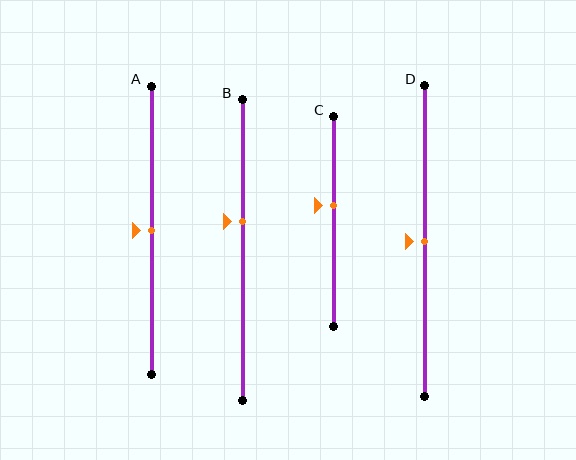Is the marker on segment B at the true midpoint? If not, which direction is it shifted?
No, the marker on segment B is shifted upward by about 9% of the segment length.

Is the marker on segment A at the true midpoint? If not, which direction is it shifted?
Yes, the marker on segment A is at the true midpoint.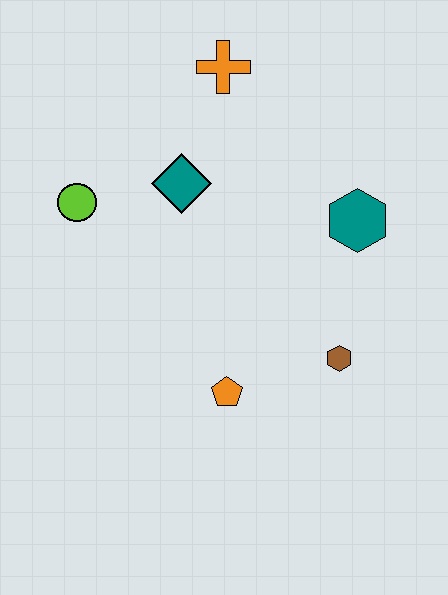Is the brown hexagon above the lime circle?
No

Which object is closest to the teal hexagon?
The brown hexagon is closest to the teal hexagon.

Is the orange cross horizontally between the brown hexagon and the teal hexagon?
No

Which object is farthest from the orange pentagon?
The orange cross is farthest from the orange pentagon.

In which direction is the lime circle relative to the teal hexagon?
The lime circle is to the left of the teal hexagon.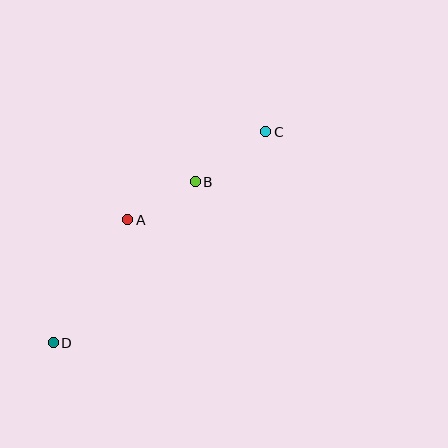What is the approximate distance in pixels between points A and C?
The distance between A and C is approximately 164 pixels.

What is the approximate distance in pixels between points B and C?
The distance between B and C is approximately 86 pixels.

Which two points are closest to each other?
Points A and B are closest to each other.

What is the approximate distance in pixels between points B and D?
The distance between B and D is approximately 215 pixels.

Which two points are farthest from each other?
Points C and D are farthest from each other.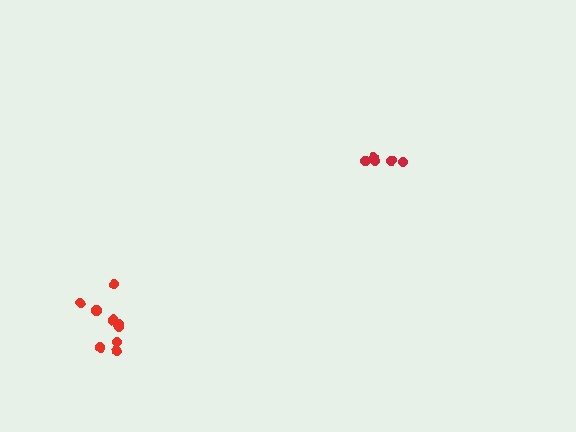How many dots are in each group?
Group 1: 9 dots, Group 2: 5 dots (14 total).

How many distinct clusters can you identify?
There are 2 distinct clusters.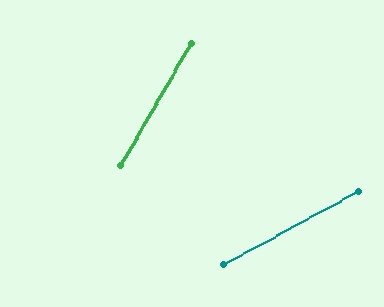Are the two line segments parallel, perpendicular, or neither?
Neither parallel nor perpendicular — they differ by about 31°.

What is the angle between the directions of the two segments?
Approximately 31 degrees.